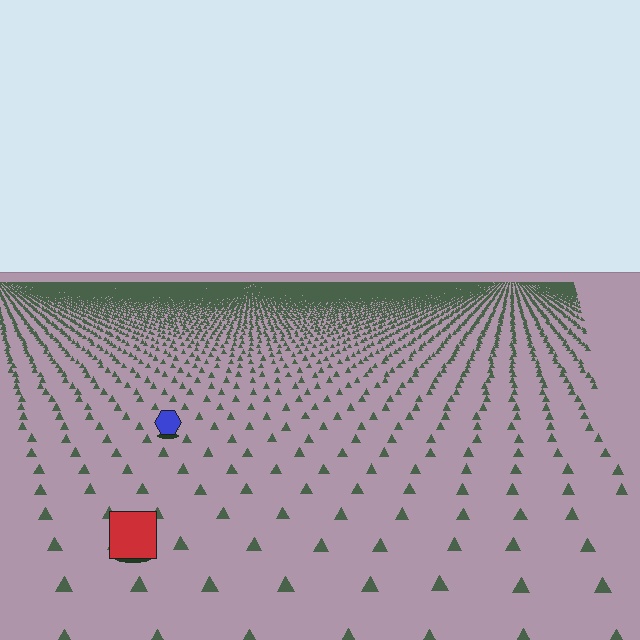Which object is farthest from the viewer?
The blue hexagon is farthest from the viewer. It appears smaller and the ground texture around it is denser.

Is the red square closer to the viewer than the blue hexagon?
Yes. The red square is closer — you can tell from the texture gradient: the ground texture is coarser near it.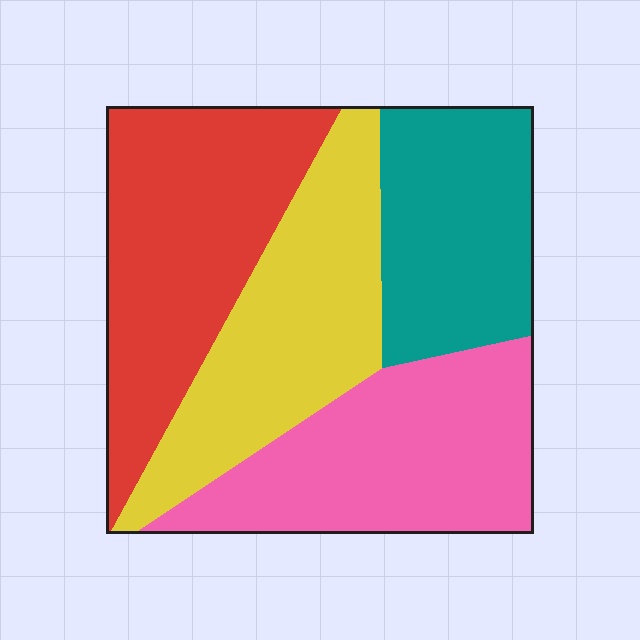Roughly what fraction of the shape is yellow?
Yellow covers about 25% of the shape.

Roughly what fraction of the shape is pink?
Pink takes up about one quarter (1/4) of the shape.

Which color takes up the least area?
Teal, at roughly 20%.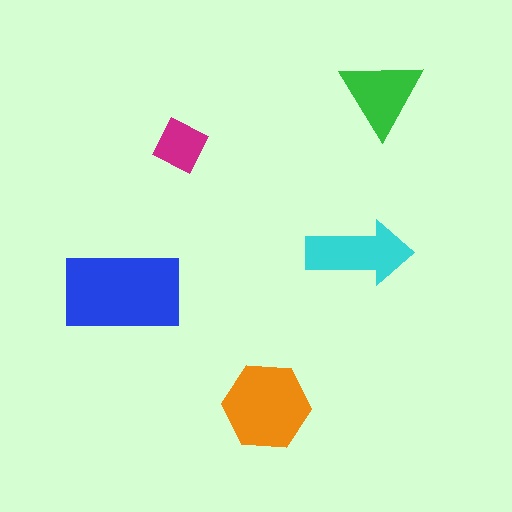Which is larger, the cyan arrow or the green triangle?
The cyan arrow.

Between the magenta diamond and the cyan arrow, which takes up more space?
The cyan arrow.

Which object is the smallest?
The magenta diamond.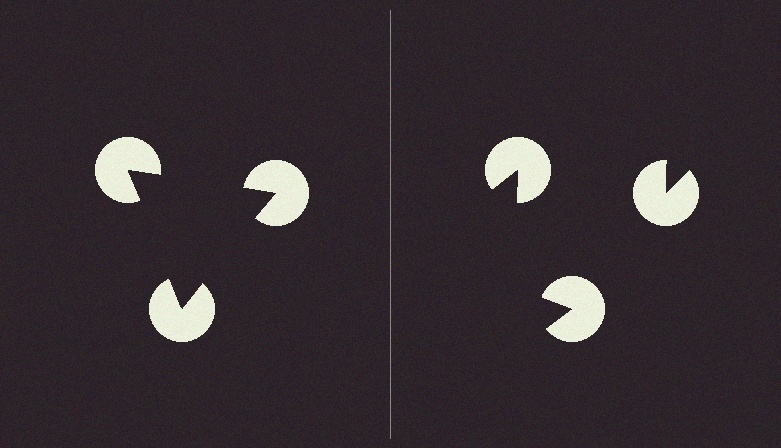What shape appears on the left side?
An illusory triangle.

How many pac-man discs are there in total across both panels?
6 — 3 on each side.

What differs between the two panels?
The pac-man discs are positioned identically on both sides; only the wedge orientations differ. On the left they align to a triangle; on the right they are misaligned.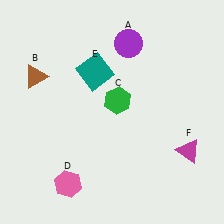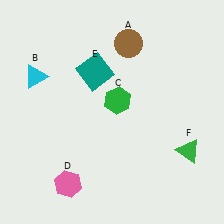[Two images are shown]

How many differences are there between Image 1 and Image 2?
There are 3 differences between the two images.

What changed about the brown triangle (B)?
In Image 1, B is brown. In Image 2, it changed to cyan.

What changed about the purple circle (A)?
In Image 1, A is purple. In Image 2, it changed to brown.